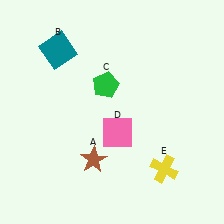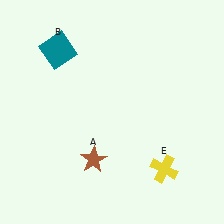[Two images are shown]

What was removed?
The green pentagon (C), the pink square (D) were removed in Image 2.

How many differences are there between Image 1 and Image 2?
There are 2 differences between the two images.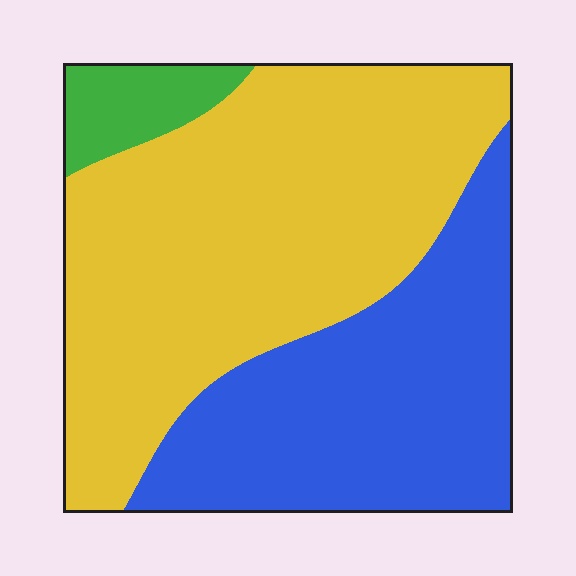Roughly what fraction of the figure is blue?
Blue takes up about three eighths (3/8) of the figure.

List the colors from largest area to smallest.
From largest to smallest: yellow, blue, green.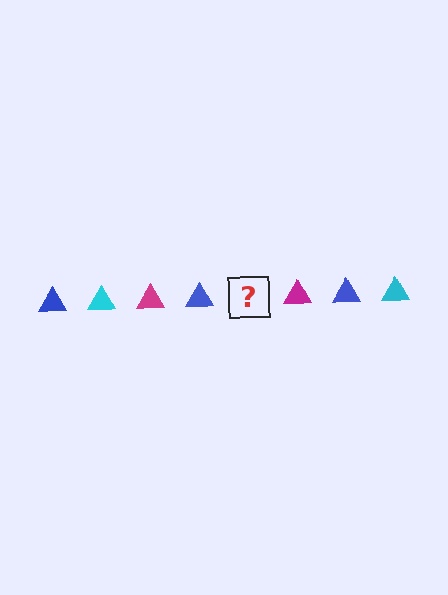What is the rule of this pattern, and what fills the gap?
The rule is that the pattern cycles through blue, cyan, magenta triangles. The gap should be filled with a cyan triangle.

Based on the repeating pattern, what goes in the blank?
The blank should be a cyan triangle.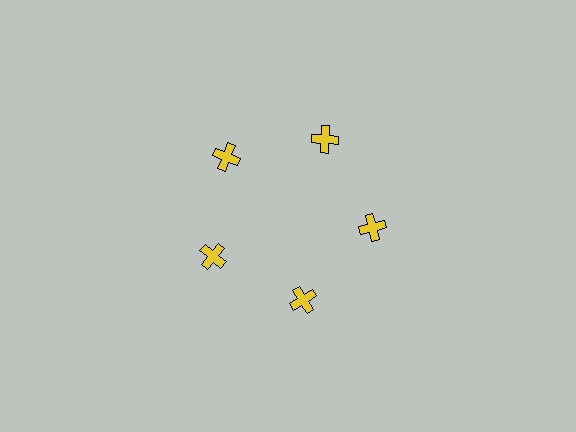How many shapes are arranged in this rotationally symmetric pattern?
There are 5 shapes, arranged in 5 groups of 1.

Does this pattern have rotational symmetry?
Yes, this pattern has 5-fold rotational symmetry. It looks the same after rotating 72 degrees around the center.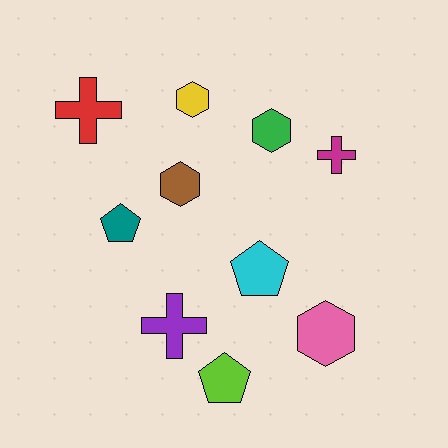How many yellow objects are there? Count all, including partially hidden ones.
There is 1 yellow object.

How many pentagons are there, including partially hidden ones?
There are 3 pentagons.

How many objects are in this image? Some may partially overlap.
There are 10 objects.